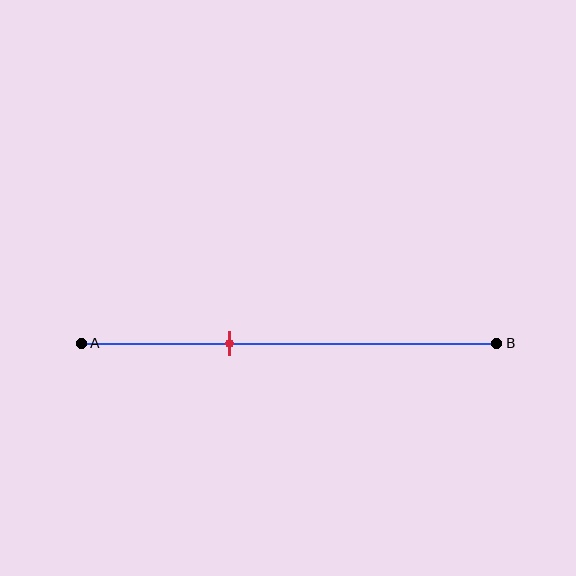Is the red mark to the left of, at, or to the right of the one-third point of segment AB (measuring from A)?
The red mark is approximately at the one-third point of segment AB.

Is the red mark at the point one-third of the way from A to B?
Yes, the mark is approximately at the one-third point.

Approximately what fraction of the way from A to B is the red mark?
The red mark is approximately 35% of the way from A to B.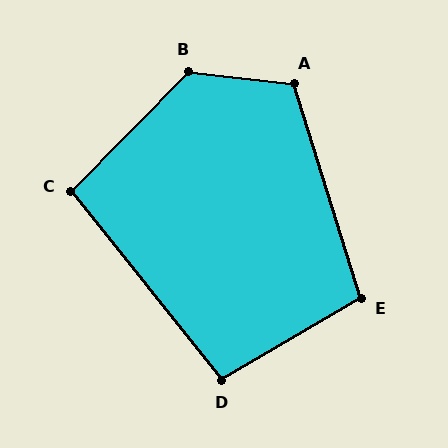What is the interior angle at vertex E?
Approximately 103 degrees (obtuse).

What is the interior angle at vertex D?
Approximately 98 degrees (obtuse).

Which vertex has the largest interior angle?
B, at approximately 128 degrees.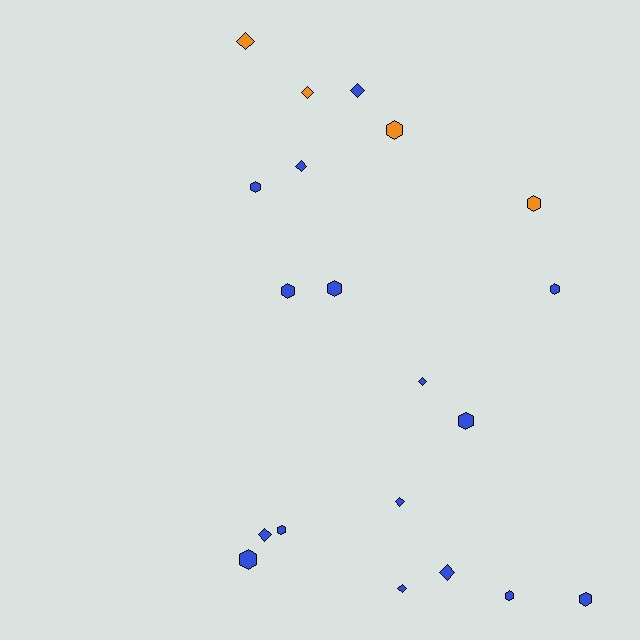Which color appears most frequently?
Blue, with 16 objects.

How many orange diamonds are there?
There are 2 orange diamonds.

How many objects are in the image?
There are 20 objects.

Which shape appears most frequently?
Hexagon, with 11 objects.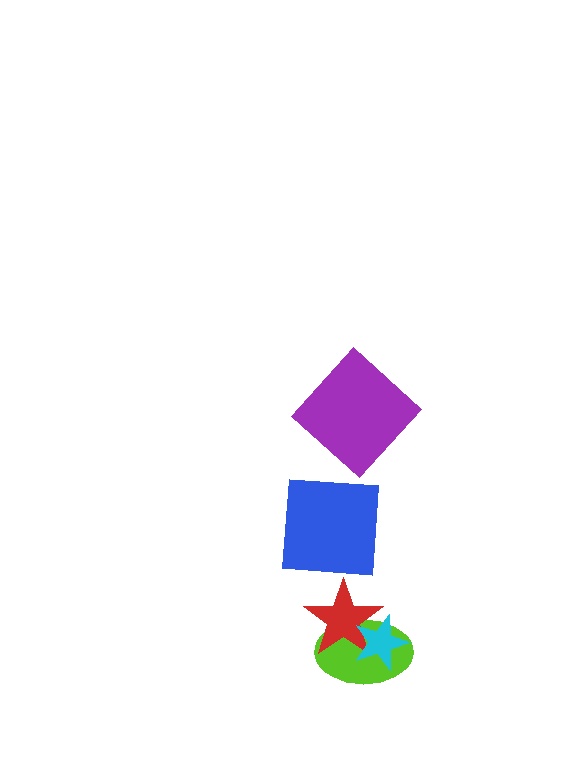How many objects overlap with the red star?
2 objects overlap with the red star.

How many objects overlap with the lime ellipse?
2 objects overlap with the lime ellipse.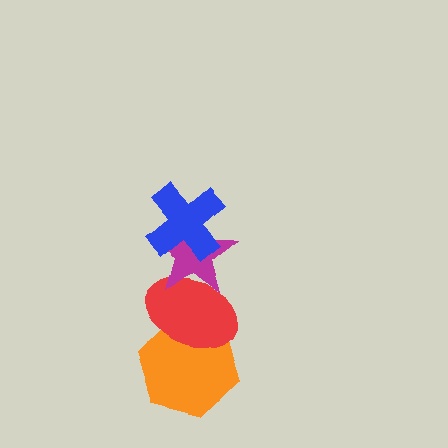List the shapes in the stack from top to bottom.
From top to bottom: the blue cross, the magenta star, the red ellipse, the orange hexagon.